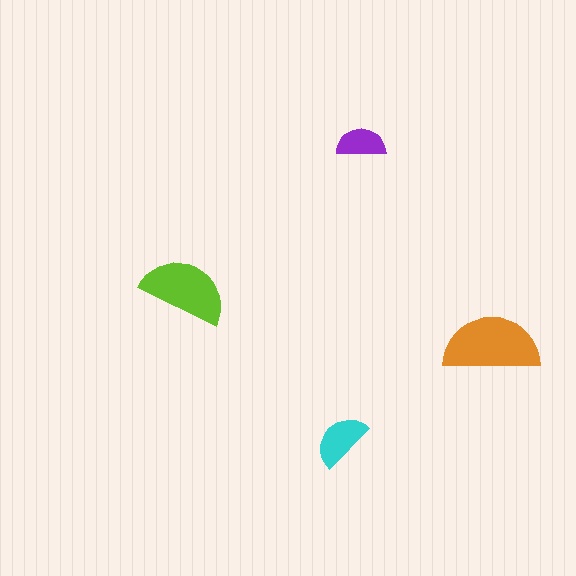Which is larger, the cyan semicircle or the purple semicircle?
The cyan one.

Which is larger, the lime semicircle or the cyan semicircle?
The lime one.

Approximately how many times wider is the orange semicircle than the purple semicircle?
About 2 times wider.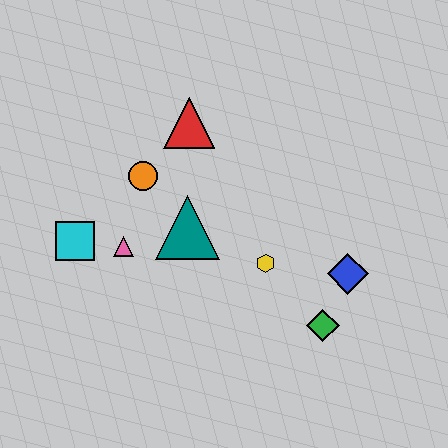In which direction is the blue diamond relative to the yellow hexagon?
The blue diamond is to the right of the yellow hexagon.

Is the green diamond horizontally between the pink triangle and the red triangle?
No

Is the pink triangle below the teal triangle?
Yes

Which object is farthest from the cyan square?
The blue diamond is farthest from the cyan square.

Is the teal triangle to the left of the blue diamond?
Yes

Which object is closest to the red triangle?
The orange circle is closest to the red triangle.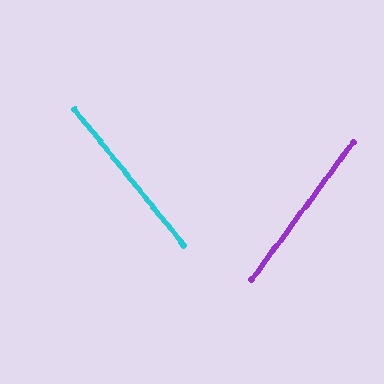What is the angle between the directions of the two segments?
Approximately 75 degrees.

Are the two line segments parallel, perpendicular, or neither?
Neither parallel nor perpendicular — they differ by about 75°.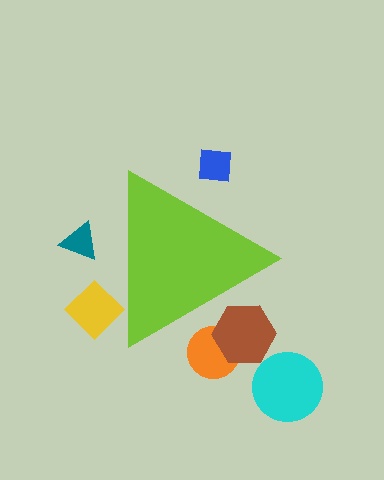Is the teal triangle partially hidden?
Yes, the teal triangle is partially hidden behind the lime triangle.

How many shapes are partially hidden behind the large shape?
5 shapes are partially hidden.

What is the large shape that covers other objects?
A lime triangle.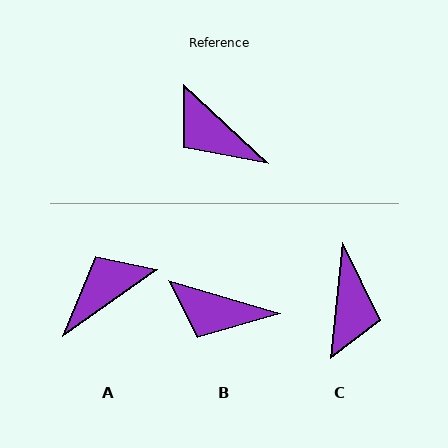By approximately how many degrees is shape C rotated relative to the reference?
Approximately 128 degrees counter-clockwise.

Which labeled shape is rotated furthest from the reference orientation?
C, about 128 degrees away.